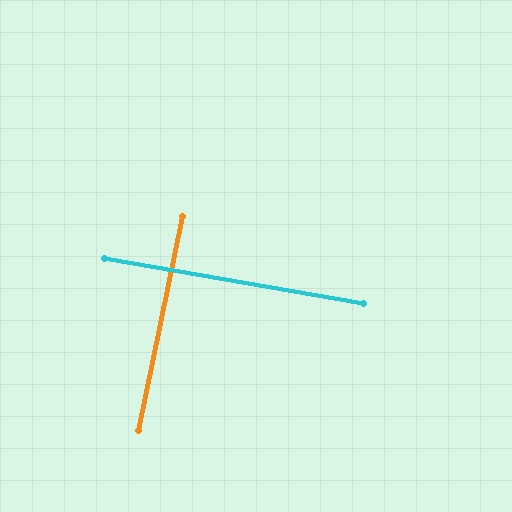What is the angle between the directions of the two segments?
Approximately 88 degrees.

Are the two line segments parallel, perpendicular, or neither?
Perpendicular — they meet at approximately 88°.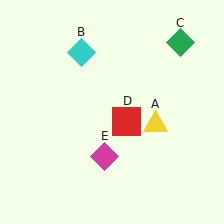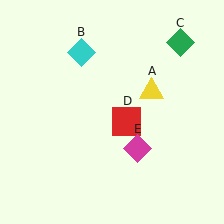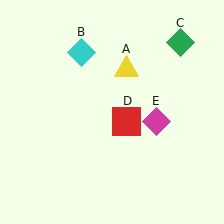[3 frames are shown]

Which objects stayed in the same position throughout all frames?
Cyan diamond (object B) and green diamond (object C) and red square (object D) remained stationary.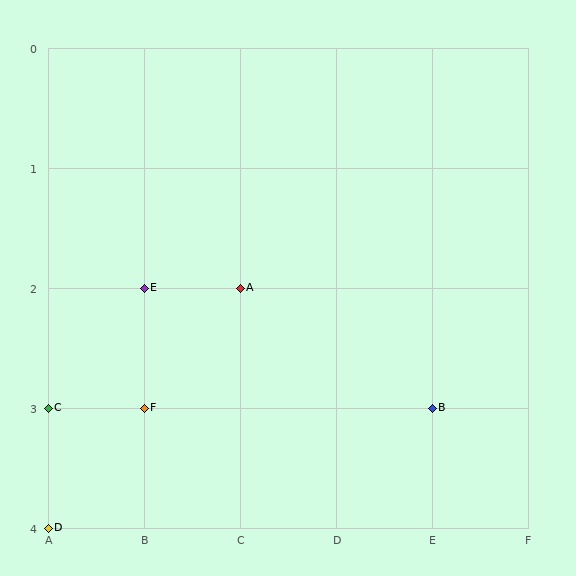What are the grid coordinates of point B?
Point B is at grid coordinates (E, 3).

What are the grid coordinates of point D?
Point D is at grid coordinates (A, 4).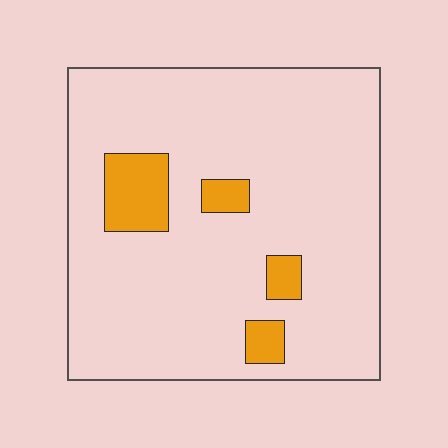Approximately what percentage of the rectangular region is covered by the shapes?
Approximately 10%.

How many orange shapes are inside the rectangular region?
4.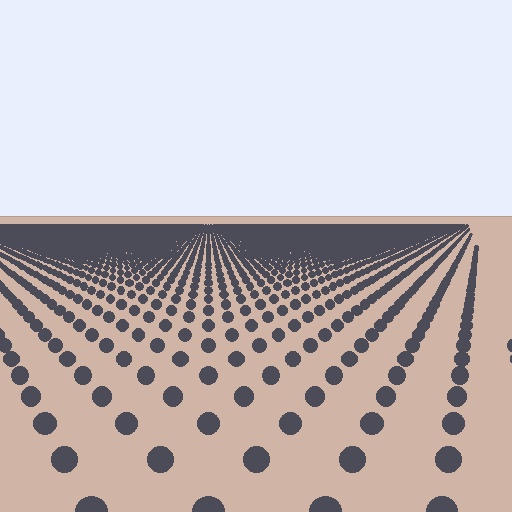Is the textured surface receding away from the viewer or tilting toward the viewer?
The surface is receding away from the viewer. Texture elements get smaller and denser toward the top.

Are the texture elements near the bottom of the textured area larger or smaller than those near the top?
Larger. Near the bottom, elements are closer to the viewer and appear at a bigger on-screen size.